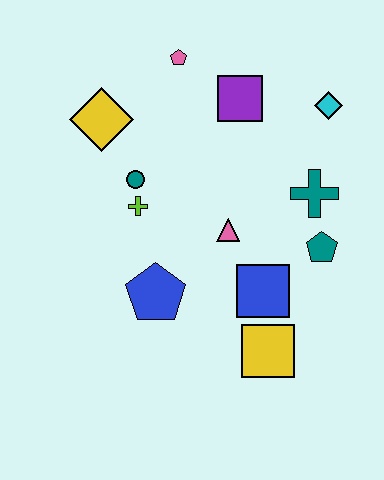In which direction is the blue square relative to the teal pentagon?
The blue square is to the left of the teal pentagon.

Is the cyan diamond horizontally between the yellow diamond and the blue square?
No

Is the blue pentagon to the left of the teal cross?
Yes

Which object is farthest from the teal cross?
The yellow diamond is farthest from the teal cross.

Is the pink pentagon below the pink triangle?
No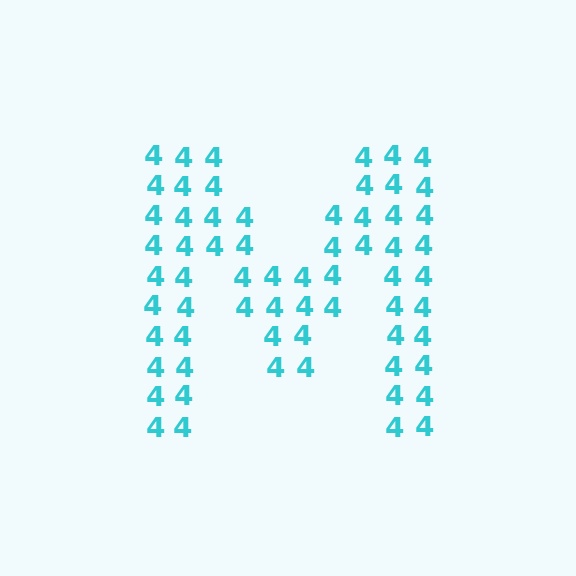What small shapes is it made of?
It is made of small digit 4's.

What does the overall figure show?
The overall figure shows the letter M.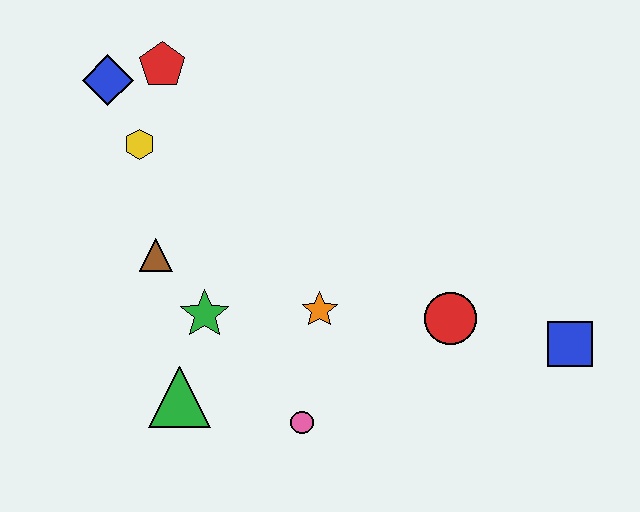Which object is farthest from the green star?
The blue square is farthest from the green star.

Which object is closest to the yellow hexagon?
The blue diamond is closest to the yellow hexagon.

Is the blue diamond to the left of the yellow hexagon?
Yes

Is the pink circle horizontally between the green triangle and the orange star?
Yes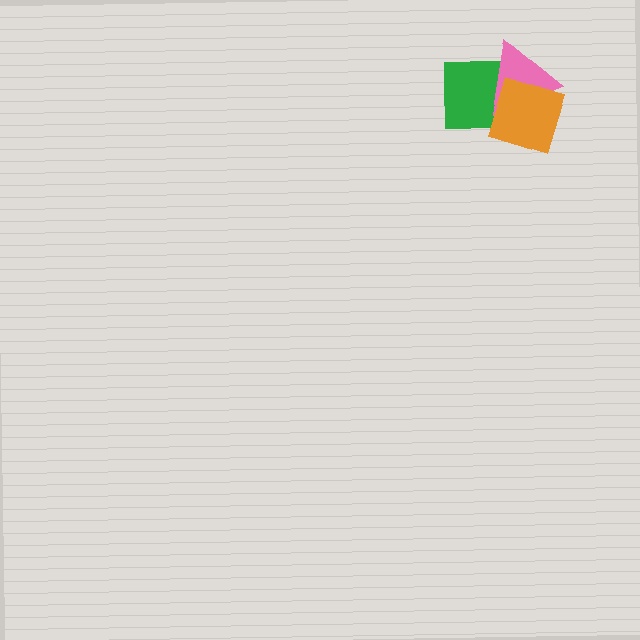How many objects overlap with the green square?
2 objects overlap with the green square.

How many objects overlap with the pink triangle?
2 objects overlap with the pink triangle.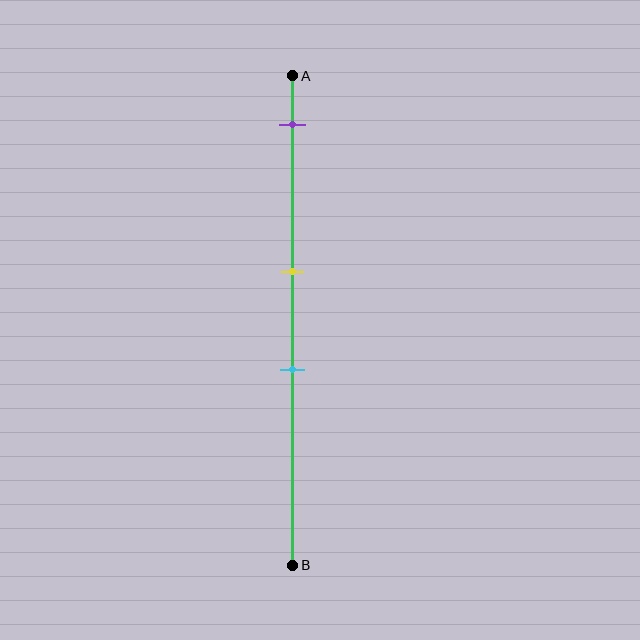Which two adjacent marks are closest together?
The yellow and cyan marks are the closest adjacent pair.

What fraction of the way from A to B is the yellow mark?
The yellow mark is approximately 40% (0.4) of the way from A to B.